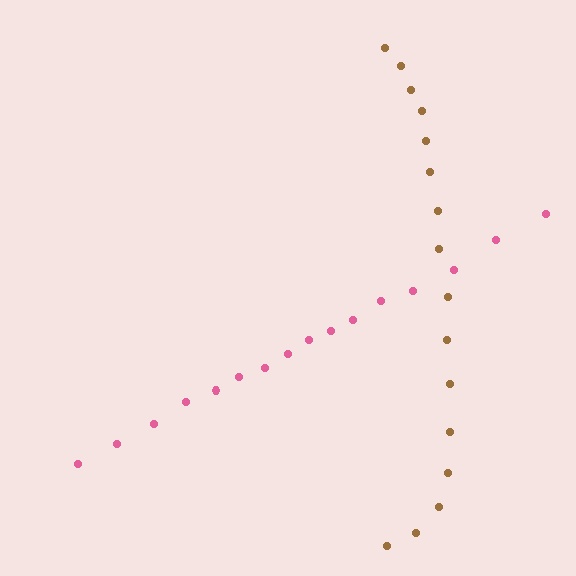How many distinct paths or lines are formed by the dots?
There are 2 distinct paths.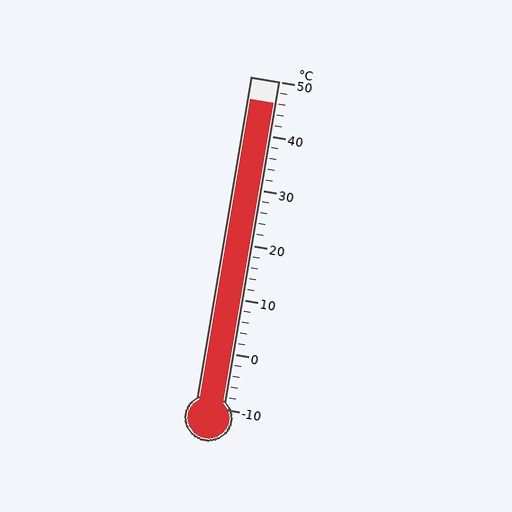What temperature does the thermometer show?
The thermometer shows approximately 46°C.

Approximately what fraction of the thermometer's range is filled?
The thermometer is filled to approximately 95% of its range.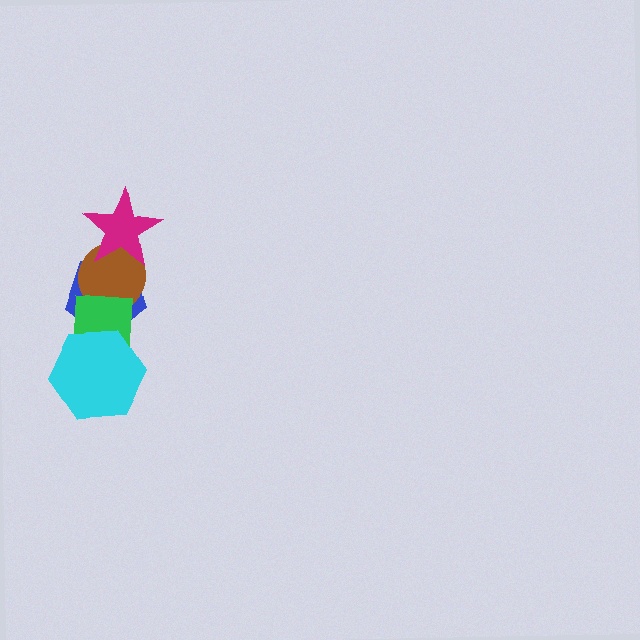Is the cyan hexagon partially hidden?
No, no other shape covers it.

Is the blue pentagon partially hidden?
Yes, it is partially covered by another shape.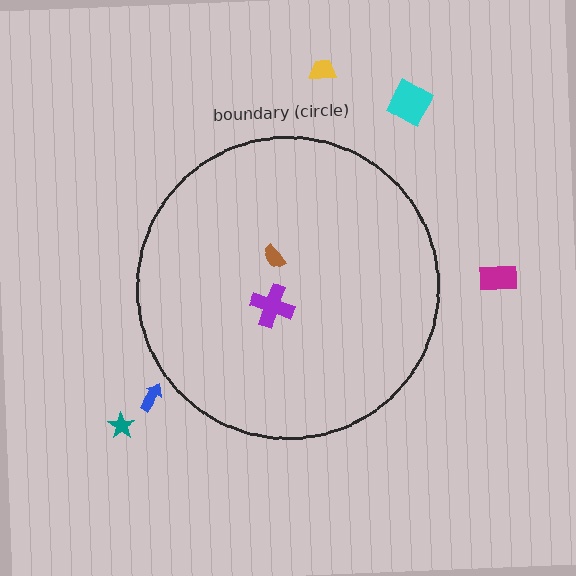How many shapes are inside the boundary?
2 inside, 5 outside.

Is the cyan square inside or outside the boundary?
Outside.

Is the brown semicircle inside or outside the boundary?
Inside.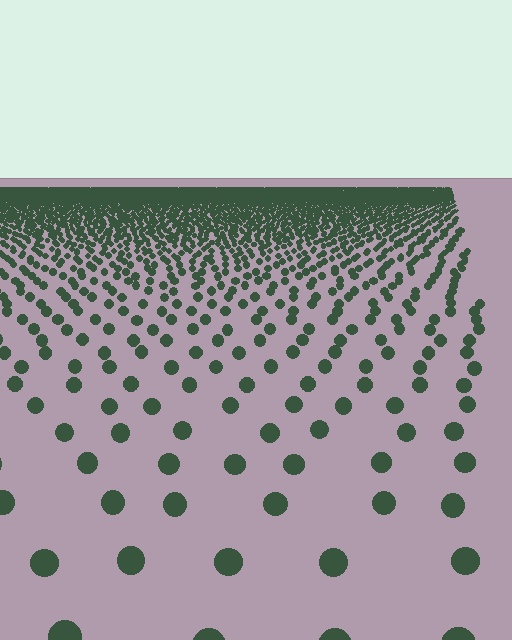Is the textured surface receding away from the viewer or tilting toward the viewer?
The surface is receding away from the viewer. Texture elements get smaller and denser toward the top.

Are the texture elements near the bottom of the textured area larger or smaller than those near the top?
Larger. Near the bottom, elements are closer to the viewer and appear at a bigger on-screen size.